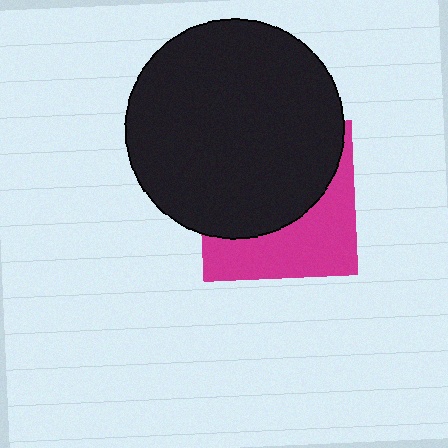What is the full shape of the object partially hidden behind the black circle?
The partially hidden object is a magenta square.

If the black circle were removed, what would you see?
You would see the complete magenta square.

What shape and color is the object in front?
The object in front is a black circle.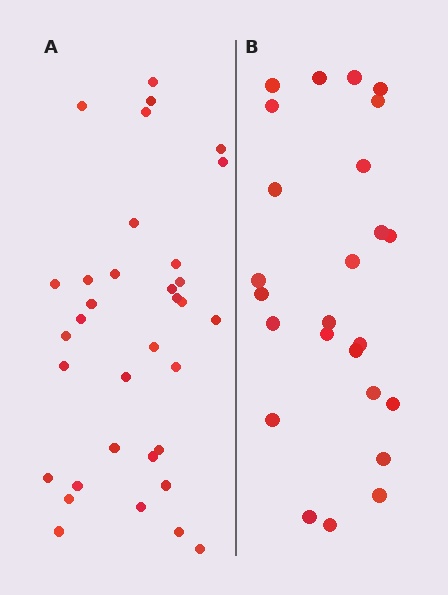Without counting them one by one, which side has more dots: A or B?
Region A (the left region) has more dots.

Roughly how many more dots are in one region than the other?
Region A has roughly 8 or so more dots than region B.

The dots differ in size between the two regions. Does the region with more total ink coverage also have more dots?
No. Region B has more total ink coverage because its dots are larger, but region A actually contains more individual dots. Total area can be misleading — the number of items is what matters here.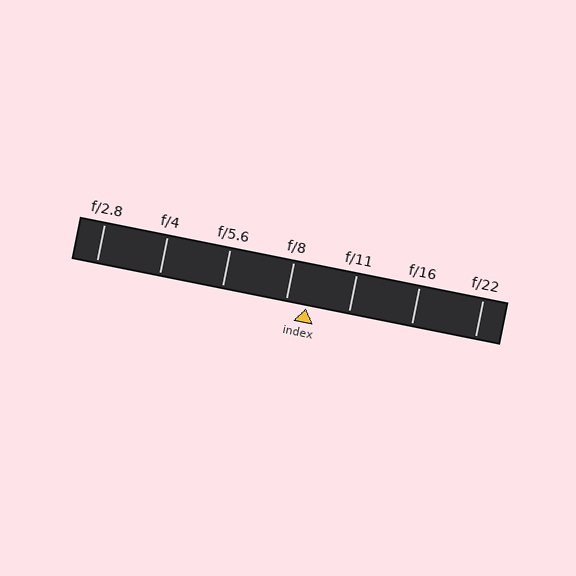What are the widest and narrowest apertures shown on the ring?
The widest aperture shown is f/2.8 and the narrowest is f/22.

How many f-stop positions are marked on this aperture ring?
There are 7 f-stop positions marked.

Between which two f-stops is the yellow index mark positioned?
The index mark is between f/8 and f/11.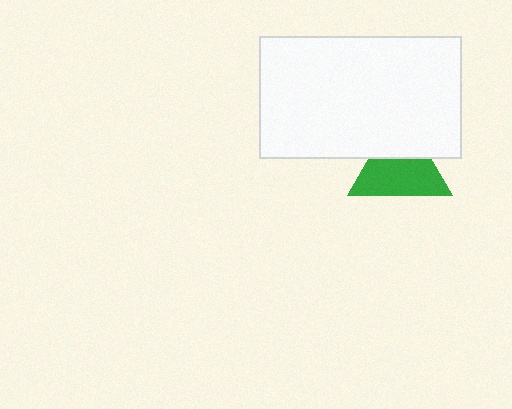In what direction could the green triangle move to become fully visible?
The green triangle could move down. That would shift it out from behind the white rectangle entirely.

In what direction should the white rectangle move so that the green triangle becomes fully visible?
The white rectangle should move up. That is the shortest direction to clear the overlap and leave the green triangle fully visible.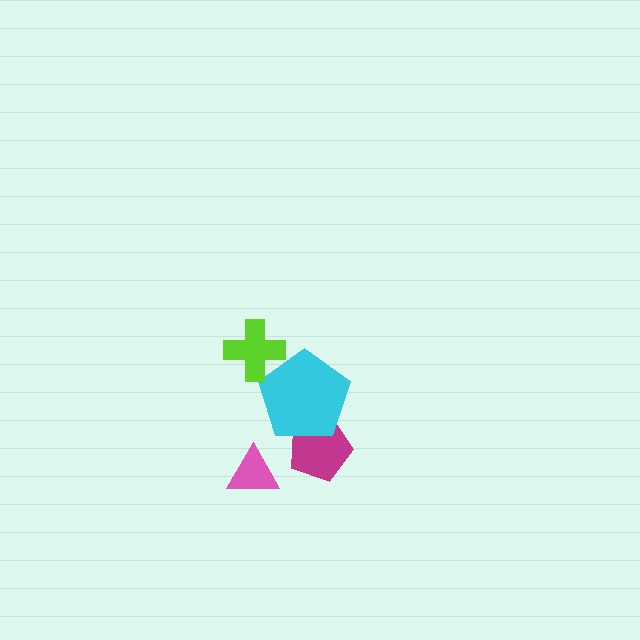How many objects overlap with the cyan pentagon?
2 objects overlap with the cyan pentagon.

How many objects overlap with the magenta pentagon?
1 object overlaps with the magenta pentagon.